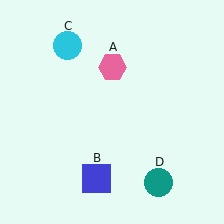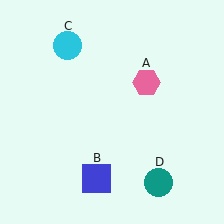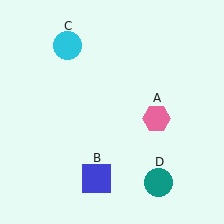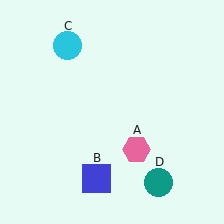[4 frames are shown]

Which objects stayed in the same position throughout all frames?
Blue square (object B) and cyan circle (object C) and teal circle (object D) remained stationary.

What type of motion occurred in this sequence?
The pink hexagon (object A) rotated clockwise around the center of the scene.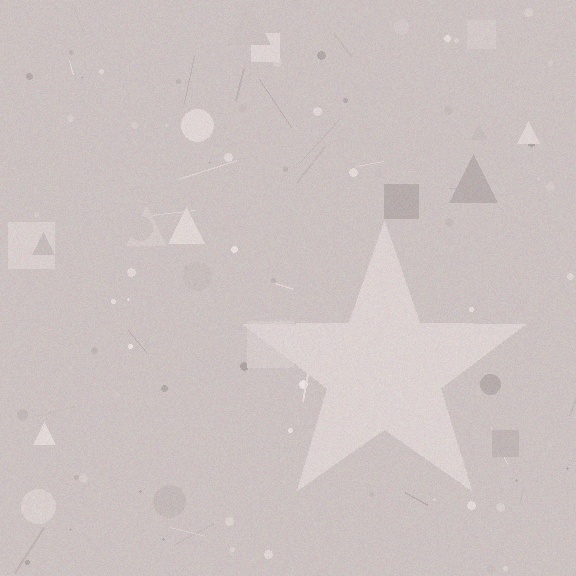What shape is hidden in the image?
A star is hidden in the image.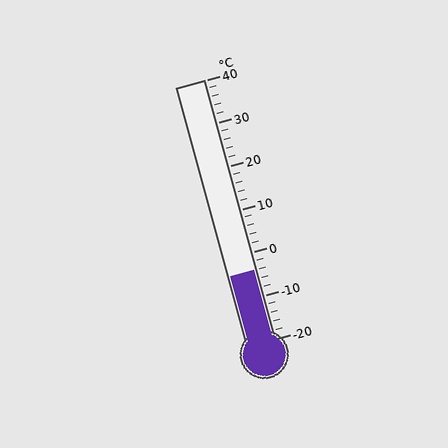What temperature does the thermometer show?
The thermometer shows approximately -4°C.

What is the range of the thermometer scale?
The thermometer scale ranges from -20°C to 40°C.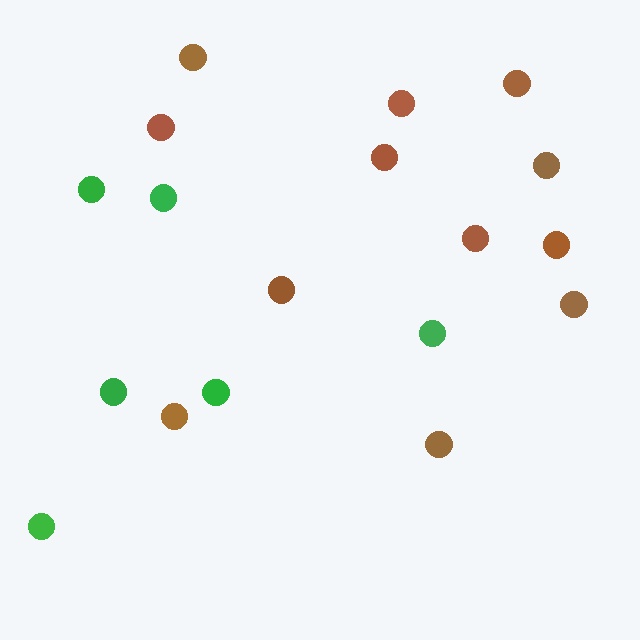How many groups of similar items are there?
There are 2 groups: one group of brown circles (12) and one group of green circles (6).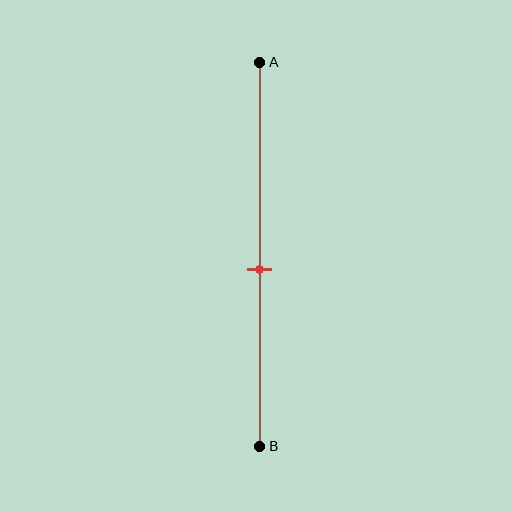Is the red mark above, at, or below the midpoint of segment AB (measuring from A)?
The red mark is below the midpoint of segment AB.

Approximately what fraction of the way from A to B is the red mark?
The red mark is approximately 55% of the way from A to B.